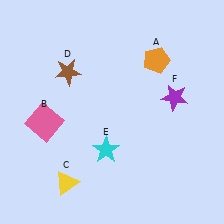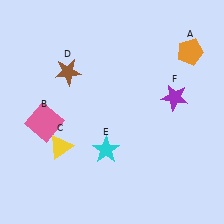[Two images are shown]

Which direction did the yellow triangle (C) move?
The yellow triangle (C) moved up.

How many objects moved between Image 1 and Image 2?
2 objects moved between the two images.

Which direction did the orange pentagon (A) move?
The orange pentagon (A) moved right.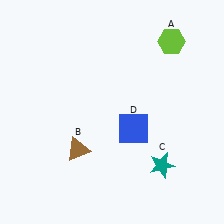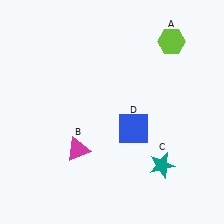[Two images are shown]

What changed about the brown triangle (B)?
In Image 1, B is brown. In Image 2, it changed to magenta.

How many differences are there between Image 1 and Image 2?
There is 1 difference between the two images.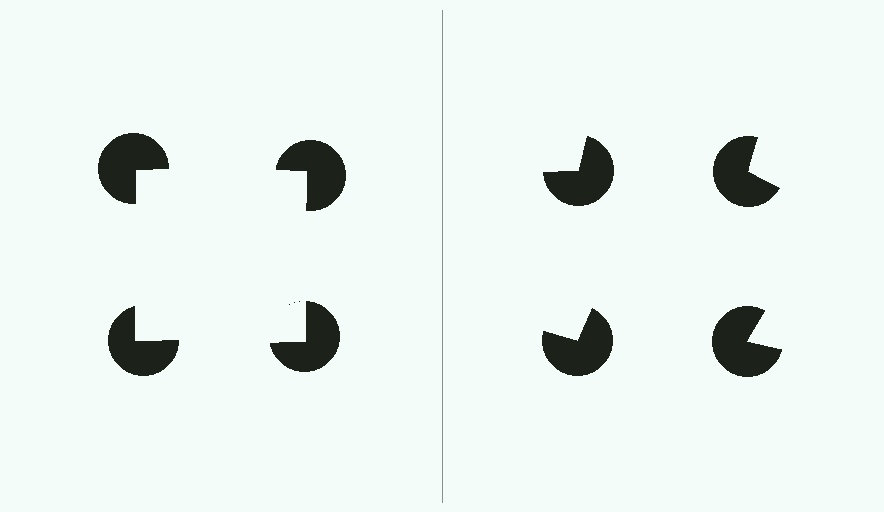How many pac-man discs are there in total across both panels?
8 — 4 on each side.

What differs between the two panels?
The pac-man discs are positioned identically on both sides; only the wedge orientations differ. On the left they align to a square; on the right they are misaligned.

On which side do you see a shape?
An illusory square appears on the left side. On the right side the wedge cuts are rotated, so no coherent shape forms.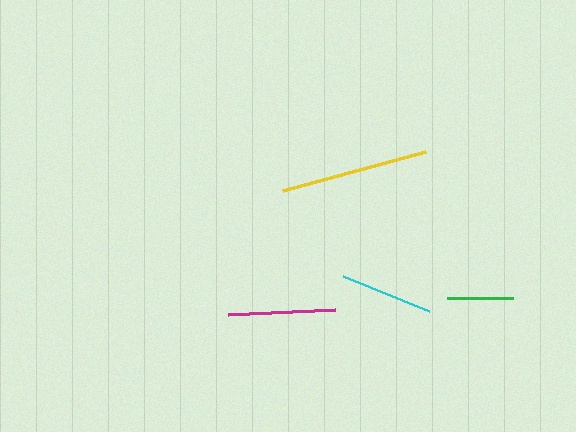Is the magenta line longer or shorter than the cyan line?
The magenta line is longer than the cyan line.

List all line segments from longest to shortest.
From longest to shortest: yellow, magenta, cyan, green.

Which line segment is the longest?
The yellow line is the longest at approximately 148 pixels.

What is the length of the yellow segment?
The yellow segment is approximately 148 pixels long.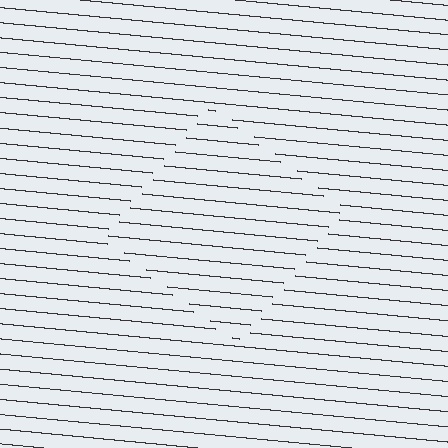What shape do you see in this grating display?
An illusory square. The interior of the shape contains the same grating, shifted by half a period — the contour is defined by the phase discontinuity where line-ends from the inner and outer gratings abut.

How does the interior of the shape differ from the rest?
The interior of the shape contains the same grating, shifted by half a period — the contour is defined by the phase discontinuity where line-ends from the inner and outer gratings abut.